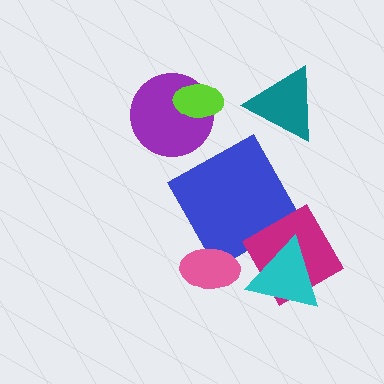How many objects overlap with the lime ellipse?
1 object overlaps with the lime ellipse.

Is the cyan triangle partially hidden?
No, no other shape covers it.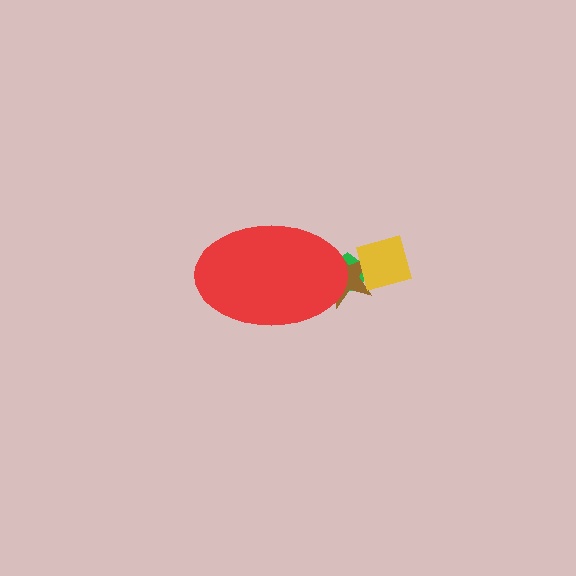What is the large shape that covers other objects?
A red ellipse.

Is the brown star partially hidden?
Yes, the brown star is partially hidden behind the red ellipse.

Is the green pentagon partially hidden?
Yes, the green pentagon is partially hidden behind the red ellipse.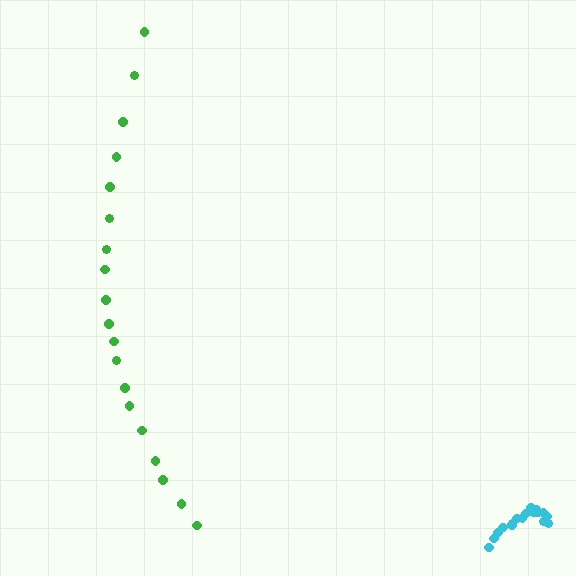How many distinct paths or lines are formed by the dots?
There are 2 distinct paths.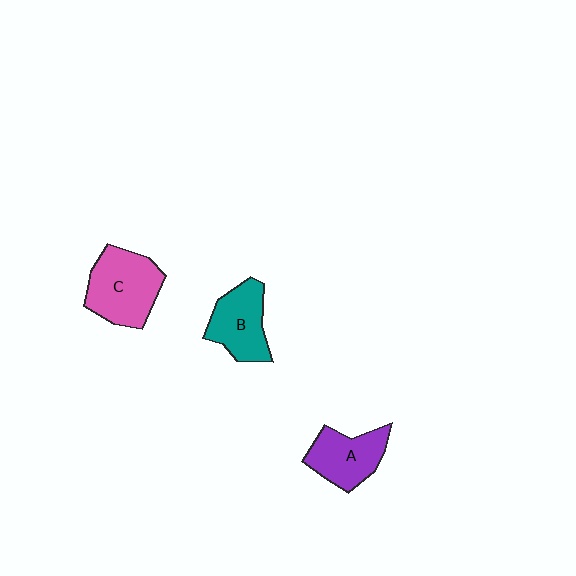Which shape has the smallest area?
Shape A (purple).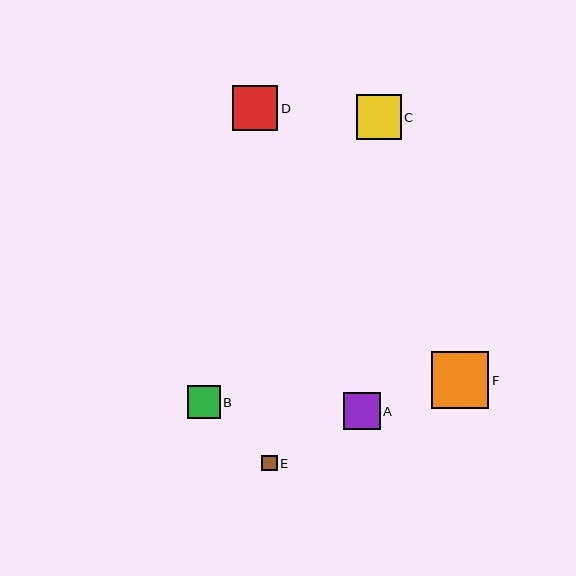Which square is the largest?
Square F is the largest with a size of approximately 58 pixels.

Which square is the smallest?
Square E is the smallest with a size of approximately 16 pixels.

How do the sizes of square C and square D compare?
Square C and square D are approximately the same size.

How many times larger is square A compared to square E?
Square A is approximately 2.4 times the size of square E.